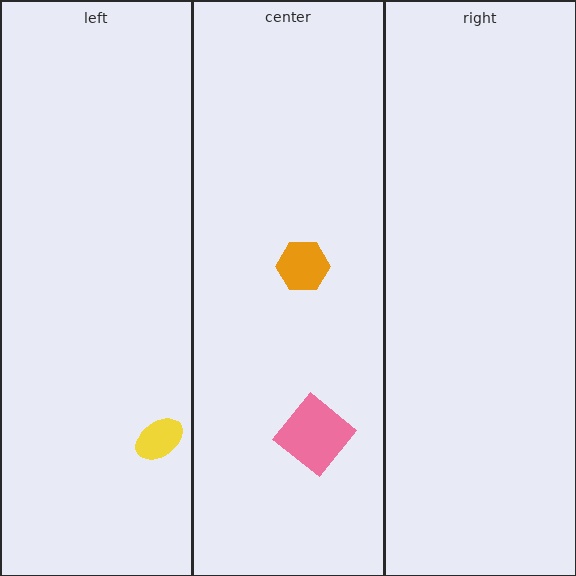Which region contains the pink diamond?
The center region.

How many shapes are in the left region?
1.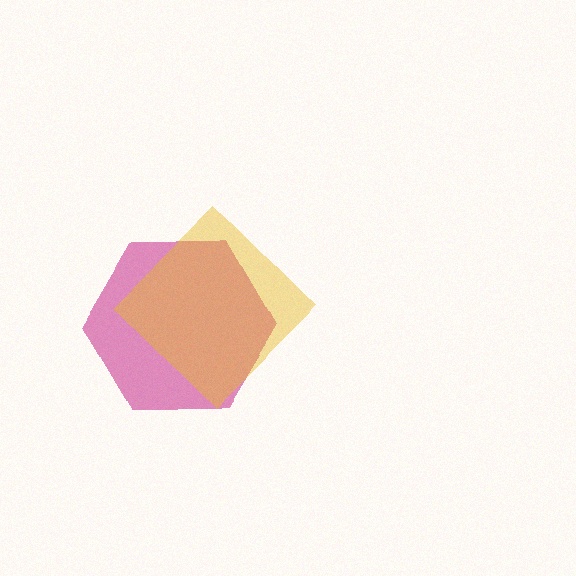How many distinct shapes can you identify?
There are 2 distinct shapes: a magenta hexagon, a yellow diamond.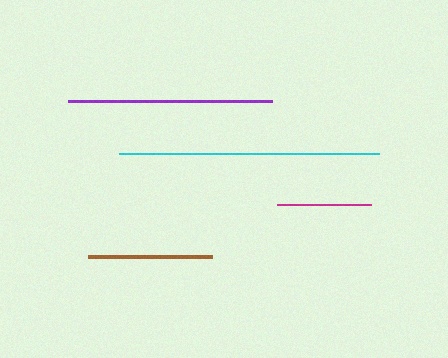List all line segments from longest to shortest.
From longest to shortest: cyan, purple, brown, magenta.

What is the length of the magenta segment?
The magenta segment is approximately 94 pixels long.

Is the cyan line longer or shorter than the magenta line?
The cyan line is longer than the magenta line.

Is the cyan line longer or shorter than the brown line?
The cyan line is longer than the brown line.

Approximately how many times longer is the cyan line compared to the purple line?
The cyan line is approximately 1.3 times the length of the purple line.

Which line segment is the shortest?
The magenta line is the shortest at approximately 94 pixels.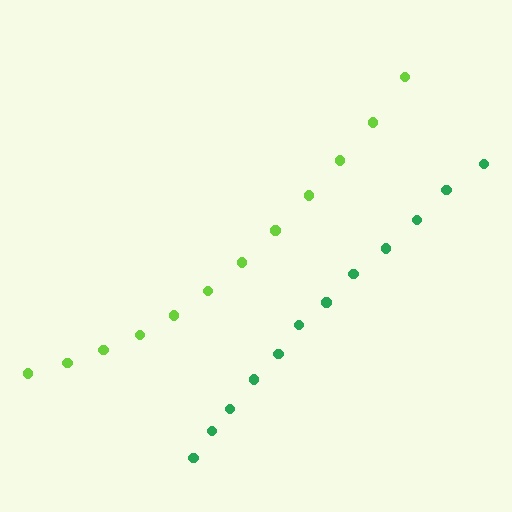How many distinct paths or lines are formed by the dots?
There are 2 distinct paths.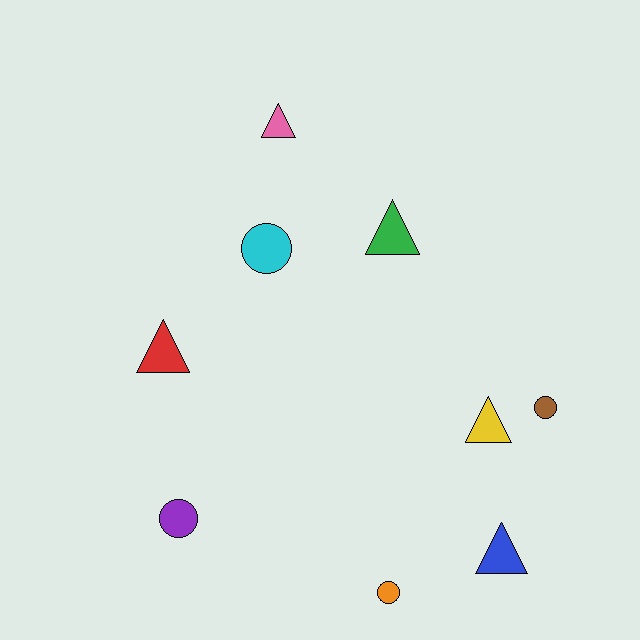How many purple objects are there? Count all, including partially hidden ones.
There is 1 purple object.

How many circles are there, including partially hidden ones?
There are 4 circles.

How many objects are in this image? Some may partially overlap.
There are 9 objects.